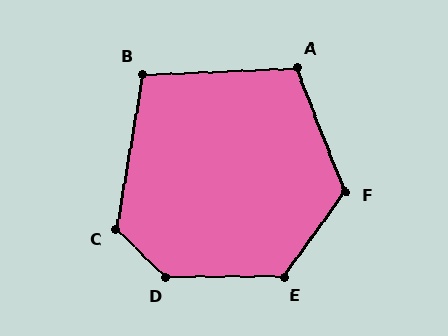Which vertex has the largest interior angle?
D, at approximately 135 degrees.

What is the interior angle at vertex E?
Approximately 126 degrees (obtuse).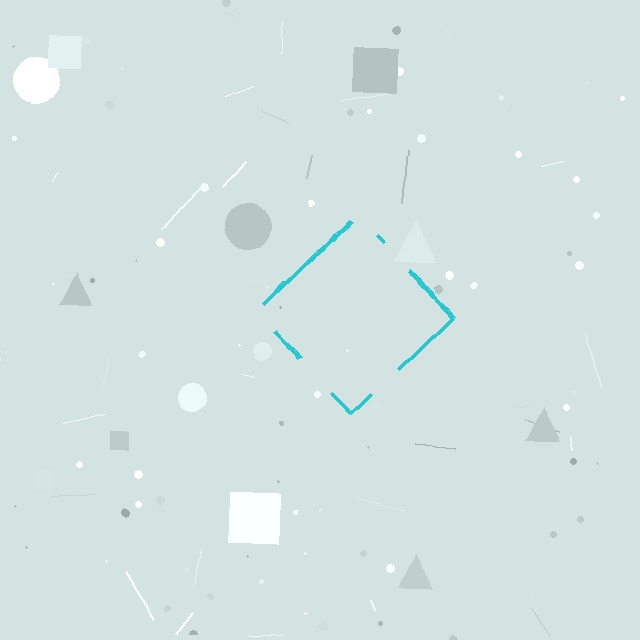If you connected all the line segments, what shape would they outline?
They would outline a diamond.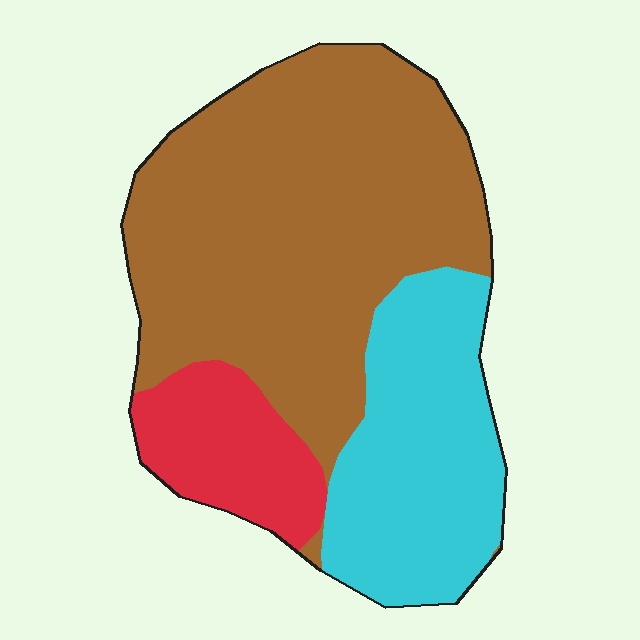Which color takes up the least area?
Red, at roughly 15%.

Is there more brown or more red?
Brown.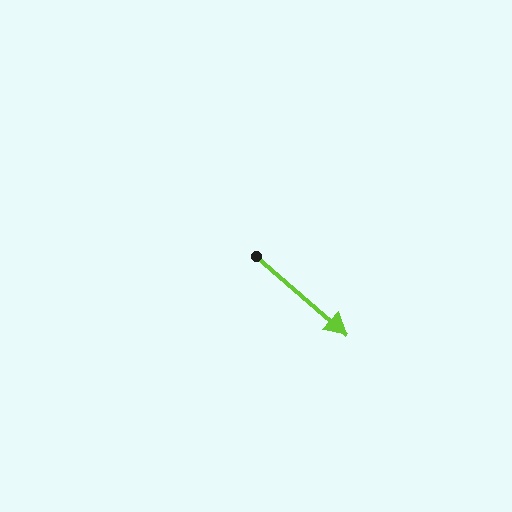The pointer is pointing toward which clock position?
Roughly 4 o'clock.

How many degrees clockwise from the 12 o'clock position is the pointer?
Approximately 131 degrees.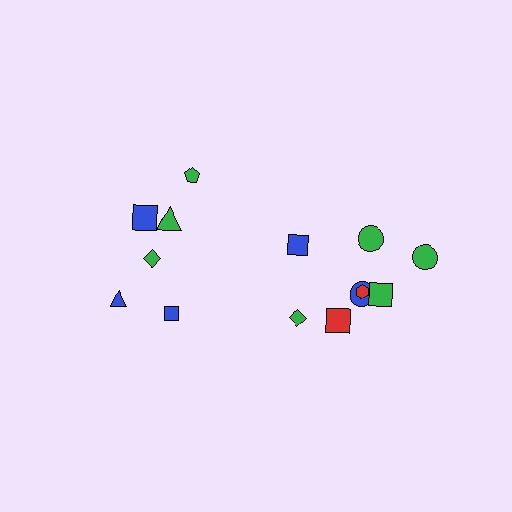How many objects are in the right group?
There are 8 objects.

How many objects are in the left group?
There are 6 objects.